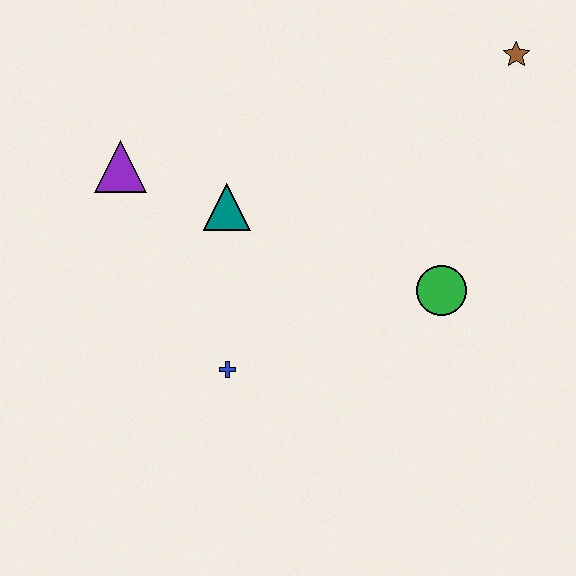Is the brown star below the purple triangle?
No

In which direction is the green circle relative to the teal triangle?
The green circle is to the right of the teal triangle.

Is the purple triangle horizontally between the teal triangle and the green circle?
No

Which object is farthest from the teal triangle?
The brown star is farthest from the teal triangle.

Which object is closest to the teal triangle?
The purple triangle is closest to the teal triangle.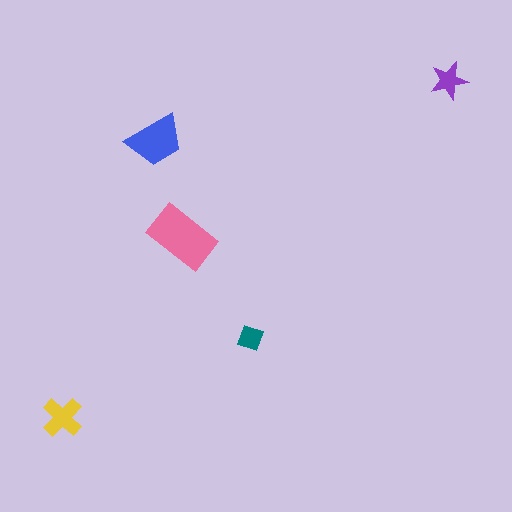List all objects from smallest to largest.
The teal diamond, the purple star, the yellow cross, the blue trapezoid, the pink rectangle.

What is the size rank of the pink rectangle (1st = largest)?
1st.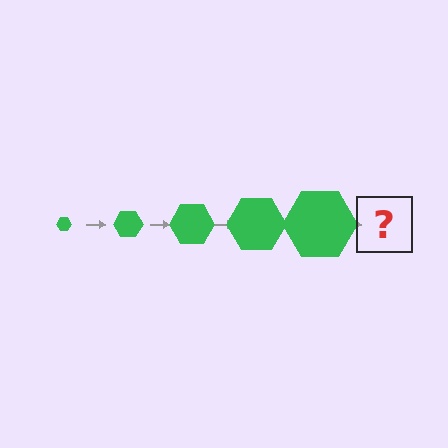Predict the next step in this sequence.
The next step is a green hexagon, larger than the previous one.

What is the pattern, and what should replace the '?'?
The pattern is that the hexagon gets progressively larger each step. The '?' should be a green hexagon, larger than the previous one.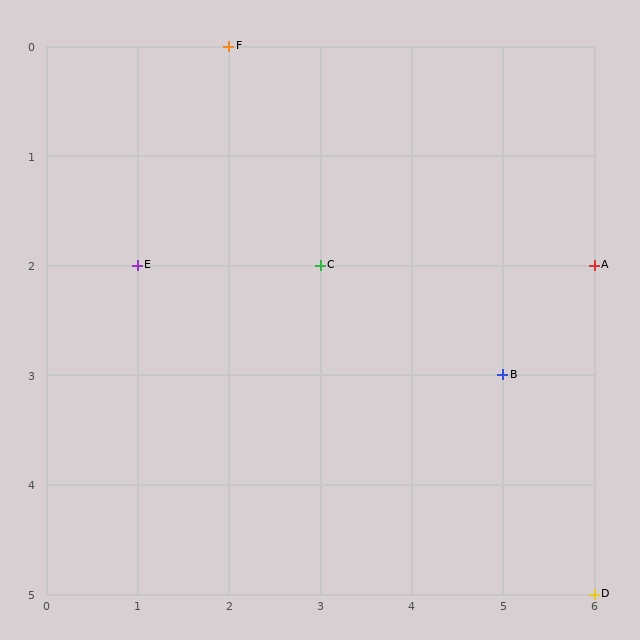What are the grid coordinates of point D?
Point D is at grid coordinates (6, 5).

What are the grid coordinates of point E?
Point E is at grid coordinates (1, 2).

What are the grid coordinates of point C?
Point C is at grid coordinates (3, 2).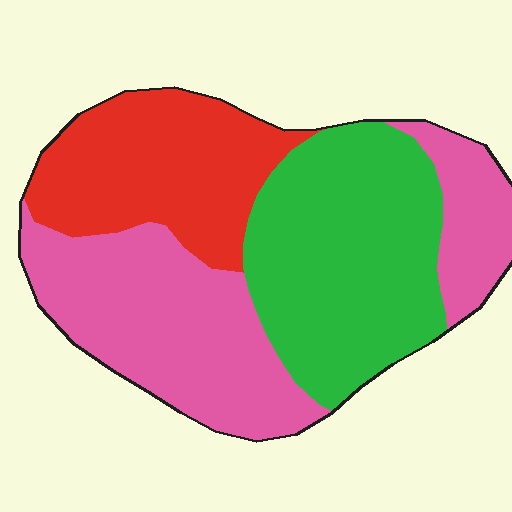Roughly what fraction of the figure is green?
Green takes up between a quarter and a half of the figure.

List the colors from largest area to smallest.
From largest to smallest: pink, green, red.